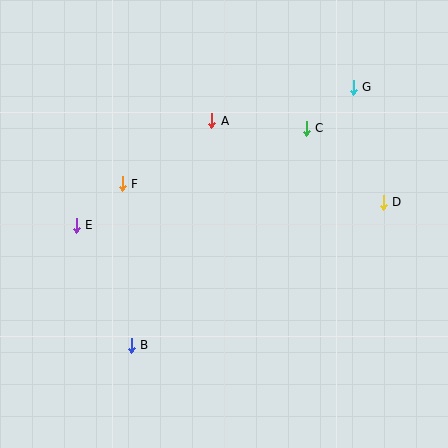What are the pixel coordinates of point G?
Point G is at (354, 87).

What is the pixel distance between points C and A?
The distance between C and A is 94 pixels.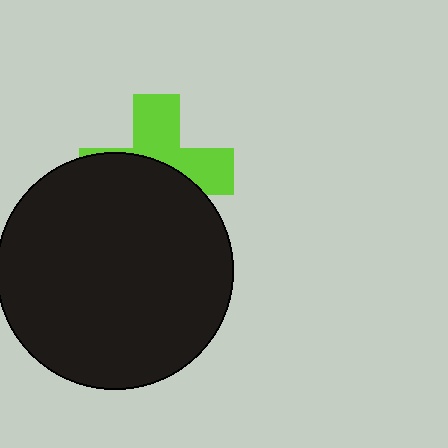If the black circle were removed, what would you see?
You would see the complete lime cross.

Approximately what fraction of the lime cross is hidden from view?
Roughly 55% of the lime cross is hidden behind the black circle.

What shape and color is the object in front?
The object in front is a black circle.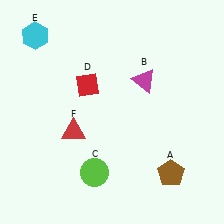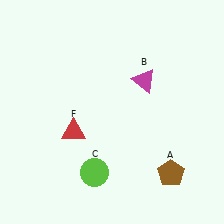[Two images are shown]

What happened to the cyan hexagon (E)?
The cyan hexagon (E) was removed in Image 2. It was in the top-left area of Image 1.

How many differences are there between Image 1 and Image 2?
There are 2 differences between the two images.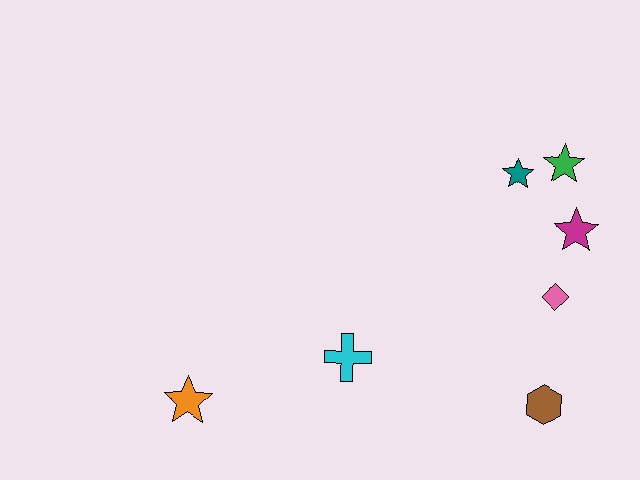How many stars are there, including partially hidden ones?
There are 4 stars.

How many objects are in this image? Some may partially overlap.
There are 7 objects.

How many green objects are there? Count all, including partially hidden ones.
There is 1 green object.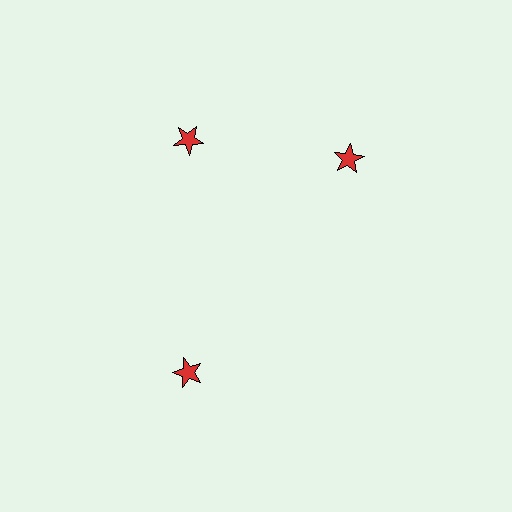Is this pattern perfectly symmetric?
No. The 3 red stars are arranged in a ring, but one element near the 3 o'clock position is rotated out of alignment along the ring, breaking the 3-fold rotational symmetry.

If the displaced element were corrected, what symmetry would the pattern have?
It would have 3-fold rotational symmetry — the pattern would map onto itself every 120 degrees.